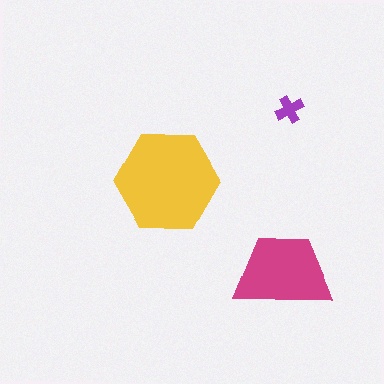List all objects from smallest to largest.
The purple cross, the magenta trapezoid, the yellow hexagon.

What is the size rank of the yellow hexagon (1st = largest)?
1st.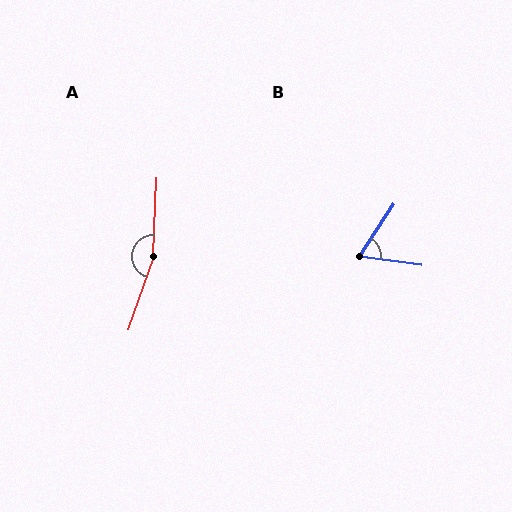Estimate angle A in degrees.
Approximately 164 degrees.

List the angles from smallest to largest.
B (64°), A (164°).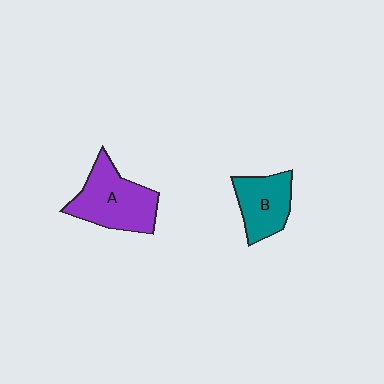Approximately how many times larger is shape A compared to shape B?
Approximately 1.4 times.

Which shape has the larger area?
Shape A (purple).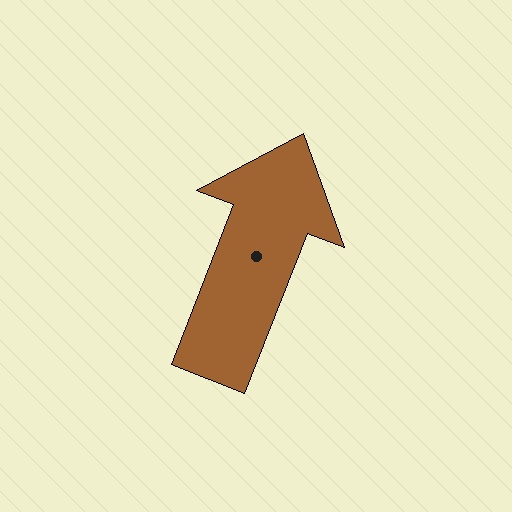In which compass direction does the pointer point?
North.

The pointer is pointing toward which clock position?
Roughly 1 o'clock.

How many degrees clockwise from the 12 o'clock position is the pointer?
Approximately 21 degrees.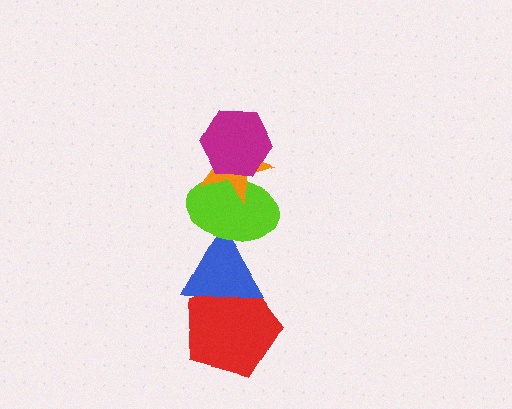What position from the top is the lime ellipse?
The lime ellipse is 3rd from the top.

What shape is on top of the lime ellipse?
The orange star is on top of the lime ellipse.